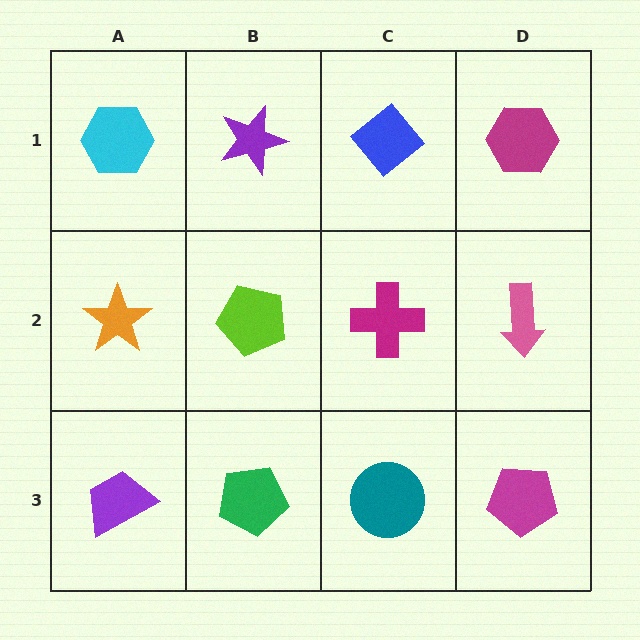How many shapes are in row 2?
4 shapes.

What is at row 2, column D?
A pink arrow.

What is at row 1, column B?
A purple star.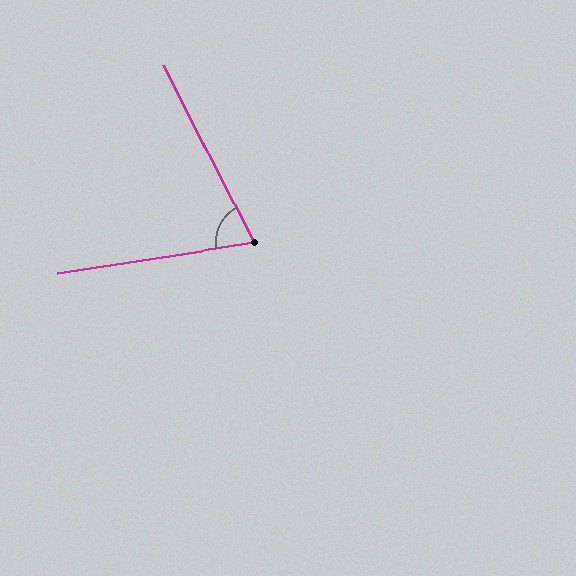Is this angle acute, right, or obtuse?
It is acute.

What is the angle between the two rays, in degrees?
Approximately 72 degrees.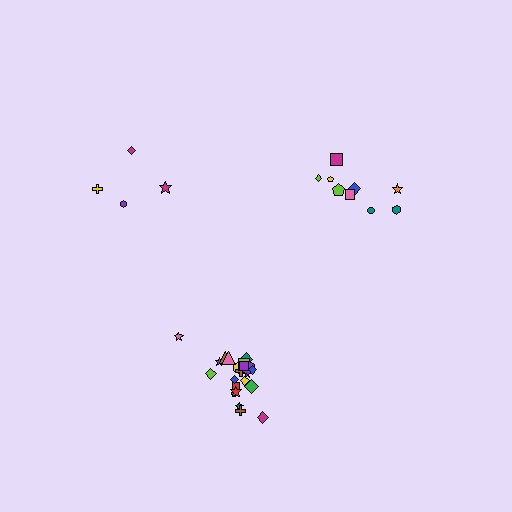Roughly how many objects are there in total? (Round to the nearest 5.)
Roughly 35 objects in total.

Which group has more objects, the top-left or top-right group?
The top-right group.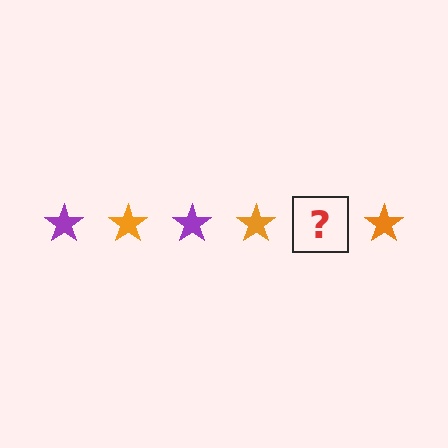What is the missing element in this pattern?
The missing element is a purple star.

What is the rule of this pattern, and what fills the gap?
The rule is that the pattern cycles through purple, orange stars. The gap should be filled with a purple star.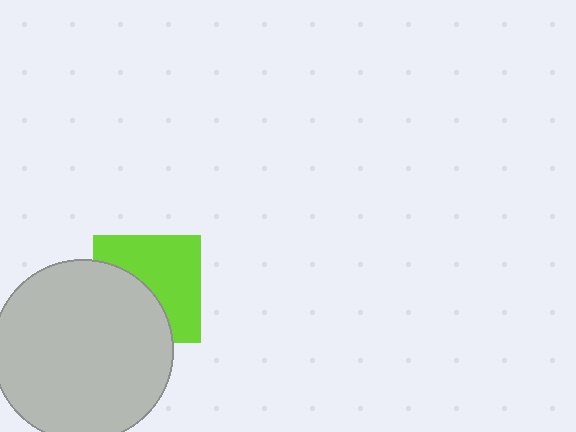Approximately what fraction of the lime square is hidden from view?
Roughly 43% of the lime square is hidden behind the light gray circle.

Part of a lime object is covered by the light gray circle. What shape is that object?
It is a square.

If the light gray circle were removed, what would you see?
You would see the complete lime square.